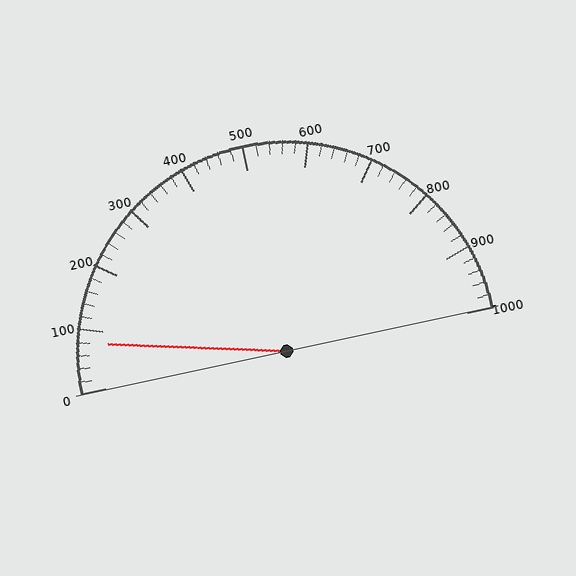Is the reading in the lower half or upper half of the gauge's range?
The reading is in the lower half of the range (0 to 1000).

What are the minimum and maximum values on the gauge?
The gauge ranges from 0 to 1000.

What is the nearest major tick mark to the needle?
The nearest major tick mark is 100.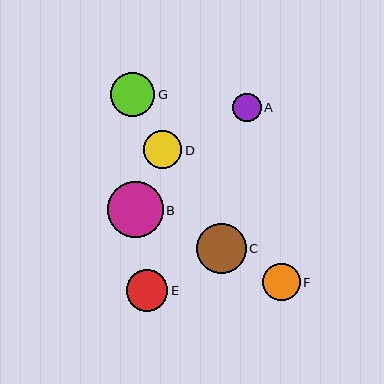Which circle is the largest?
Circle B is the largest with a size of approximately 55 pixels.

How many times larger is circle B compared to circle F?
Circle B is approximately 1.5 times the size of circle F.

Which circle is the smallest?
Circle A is the smallest with a size of approximately 29 pixels.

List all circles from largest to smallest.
From largest to smallest: B, C, G, E, D, F, A.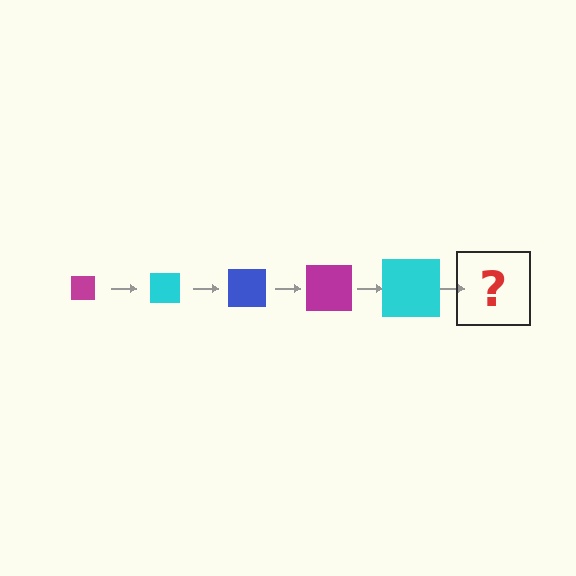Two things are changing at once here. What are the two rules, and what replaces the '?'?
The two rules are that the square grows larger each step and the color cycles through magenta, cyan, and blue. The '?' should be a blue square, larger than the previous one.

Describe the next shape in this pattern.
It should be a blue square, larger than the previous one.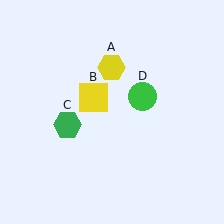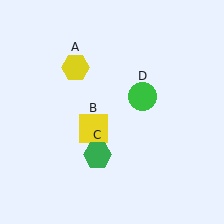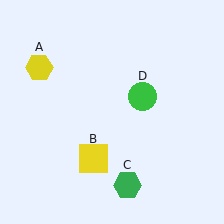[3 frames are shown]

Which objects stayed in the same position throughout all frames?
Green circle (object D) remained stationary.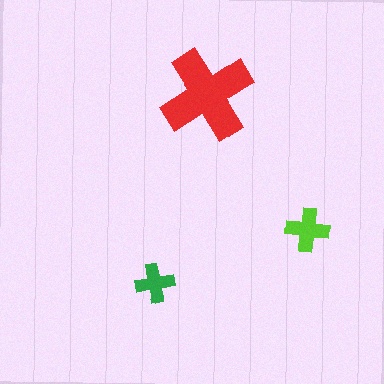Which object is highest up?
The red cross is topmost.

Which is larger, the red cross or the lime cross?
The red one.